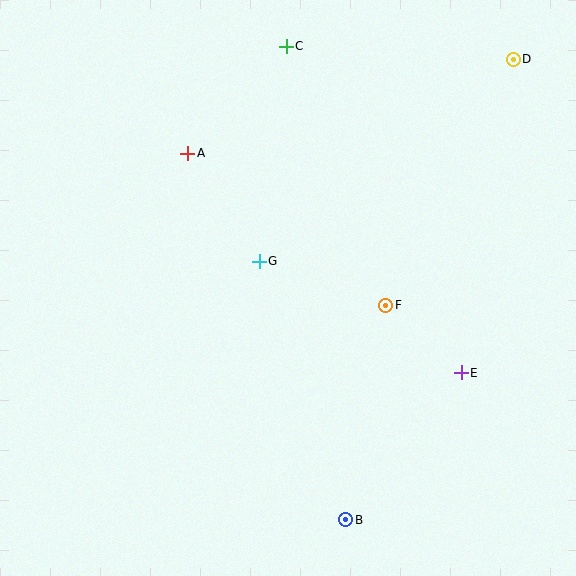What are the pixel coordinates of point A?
Point A is at (188, 153).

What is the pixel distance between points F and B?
The distance between F and B is 218 pixels.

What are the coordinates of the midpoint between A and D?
The midpoint between A and D is at (350, 106).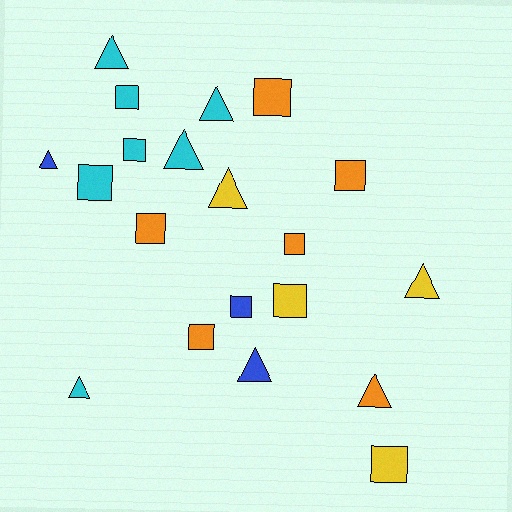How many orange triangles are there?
There is 1 orange triangle.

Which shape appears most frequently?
Square, with 11 objects.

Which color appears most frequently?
Cyan, with 7 objects.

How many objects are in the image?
There are 20 objects.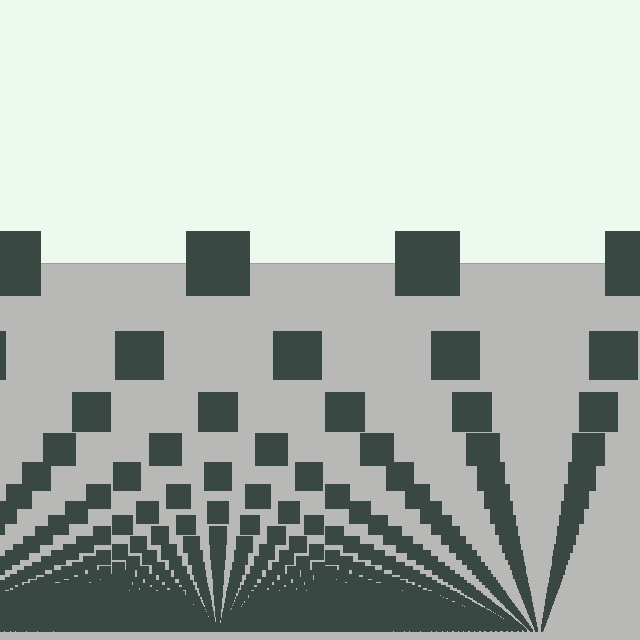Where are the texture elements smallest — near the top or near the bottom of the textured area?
Near the bottom.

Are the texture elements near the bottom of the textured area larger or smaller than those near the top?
Smaller. The gradient is inverted — elements near the bottom are smaller and denser.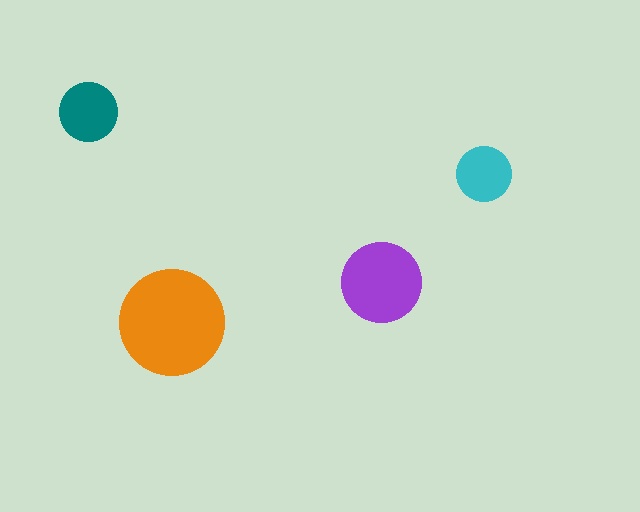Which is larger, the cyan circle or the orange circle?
The orange one.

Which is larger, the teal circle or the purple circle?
The purple one.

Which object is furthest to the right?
The cyan circle is rightmost.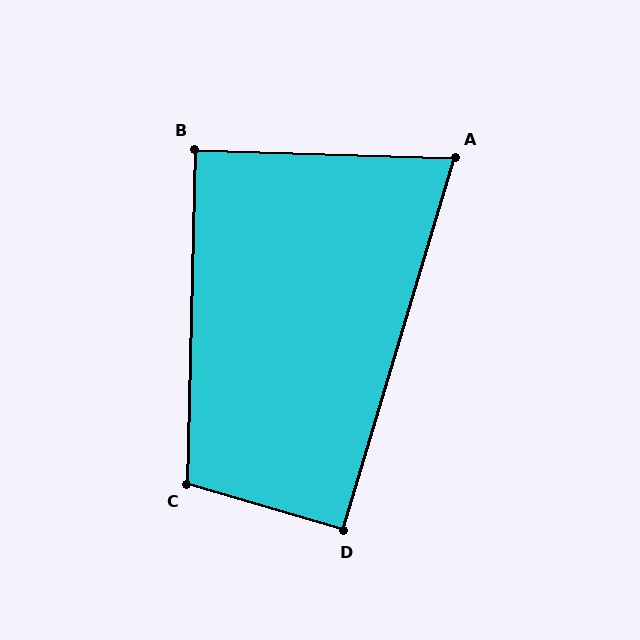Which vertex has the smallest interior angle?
A, at approximately 75 degrees.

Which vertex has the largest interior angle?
C, at approximately 105 degrees.